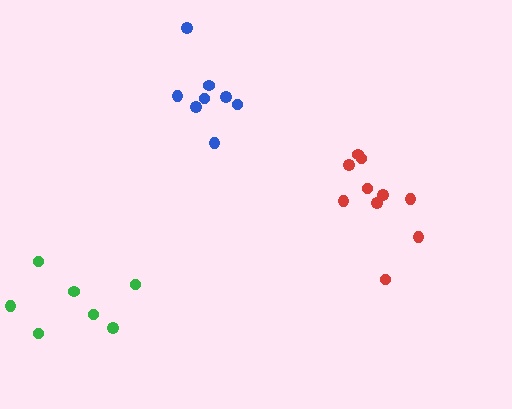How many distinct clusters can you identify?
There are 3 distinct clusters.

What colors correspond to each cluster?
The clusters are colored: red, green, blue.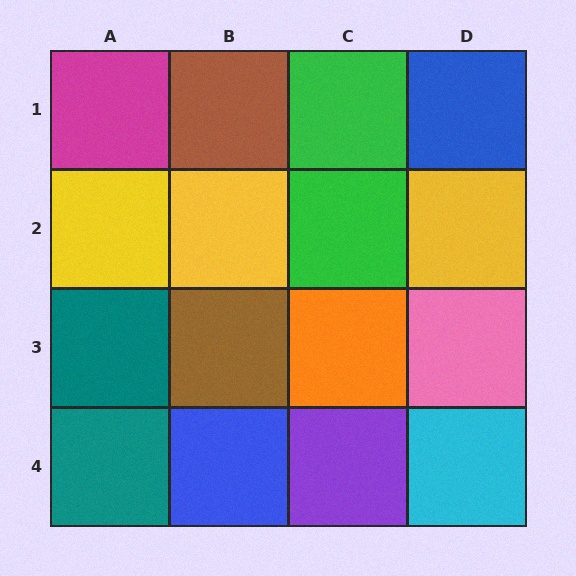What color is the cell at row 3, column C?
Orange.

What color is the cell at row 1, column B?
Brown.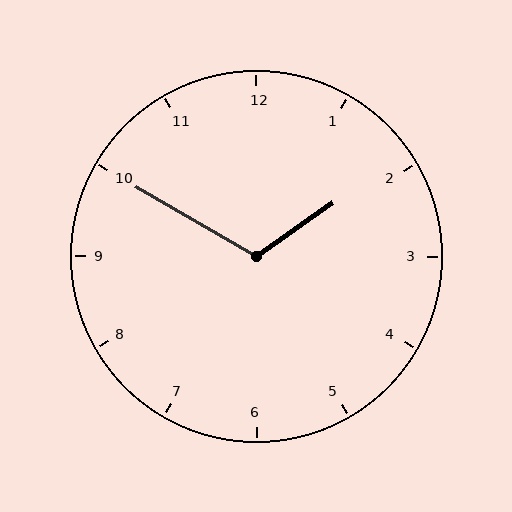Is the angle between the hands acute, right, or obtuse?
It is obtuse.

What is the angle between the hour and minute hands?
Approximately 115 degrees.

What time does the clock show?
1:50.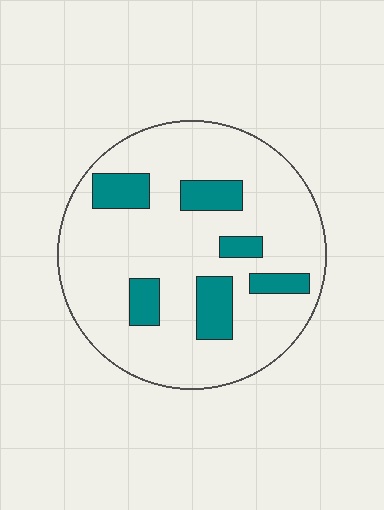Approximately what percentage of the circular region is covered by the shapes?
Approximately 20%.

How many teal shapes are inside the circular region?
6.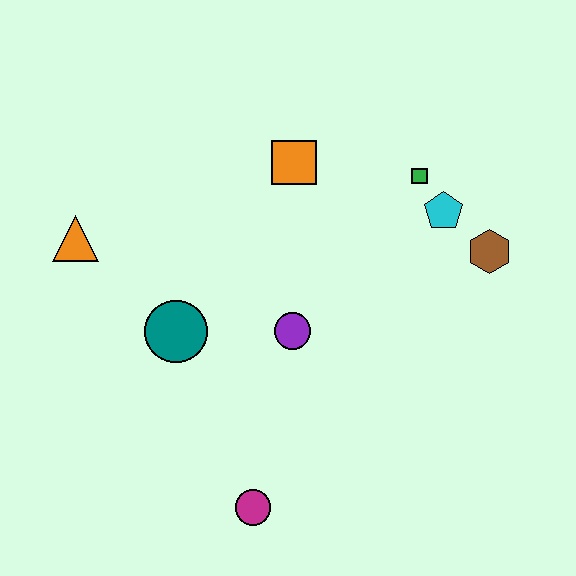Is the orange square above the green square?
Yes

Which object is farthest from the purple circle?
The orange triangle is farthest from the purple circle.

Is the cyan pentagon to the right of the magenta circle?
Yes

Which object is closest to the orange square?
The green square is closest to the orange square.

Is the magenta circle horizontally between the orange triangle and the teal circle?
No